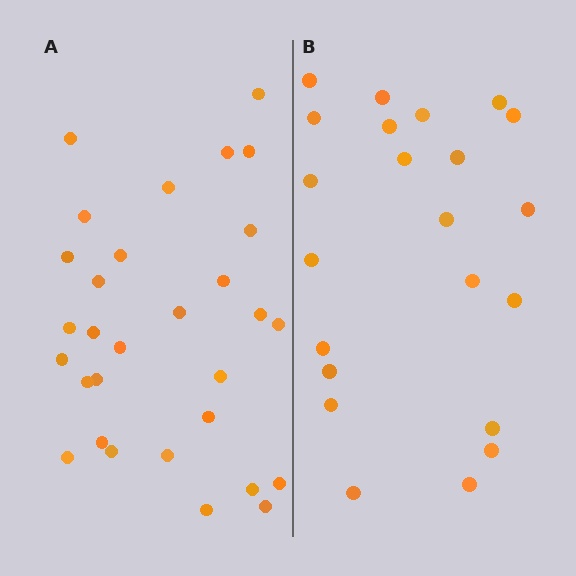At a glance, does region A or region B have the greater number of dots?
Region A (the left region) has more dots.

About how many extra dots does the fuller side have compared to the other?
Region A has roughly 8 or so more dots than region B.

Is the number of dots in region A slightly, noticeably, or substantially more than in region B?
Region A has noticeably more, but not dramatically so. The ratio is roughly 1.4 to 1.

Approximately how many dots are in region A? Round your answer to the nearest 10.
About 30 dots.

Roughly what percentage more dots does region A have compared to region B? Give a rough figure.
About 35% more.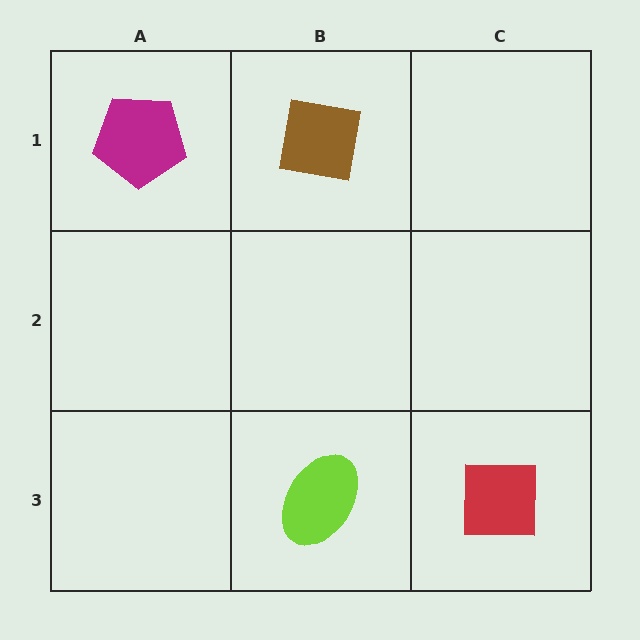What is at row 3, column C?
A red square.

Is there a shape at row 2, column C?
No, that cell is empty.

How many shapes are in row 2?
0 shapes.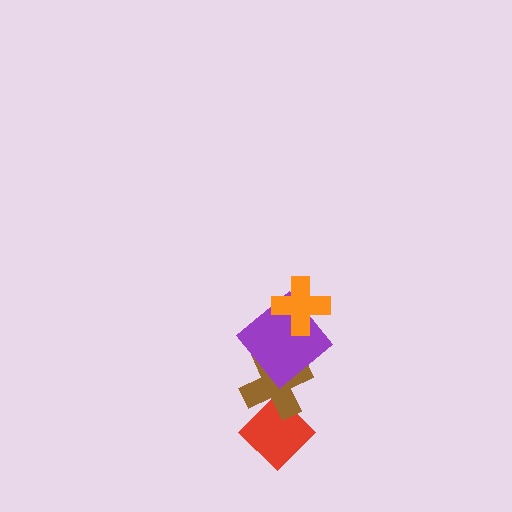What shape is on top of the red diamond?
The brown cross is on top of the red diamond.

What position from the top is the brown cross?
The brown cross is 3rd from the top.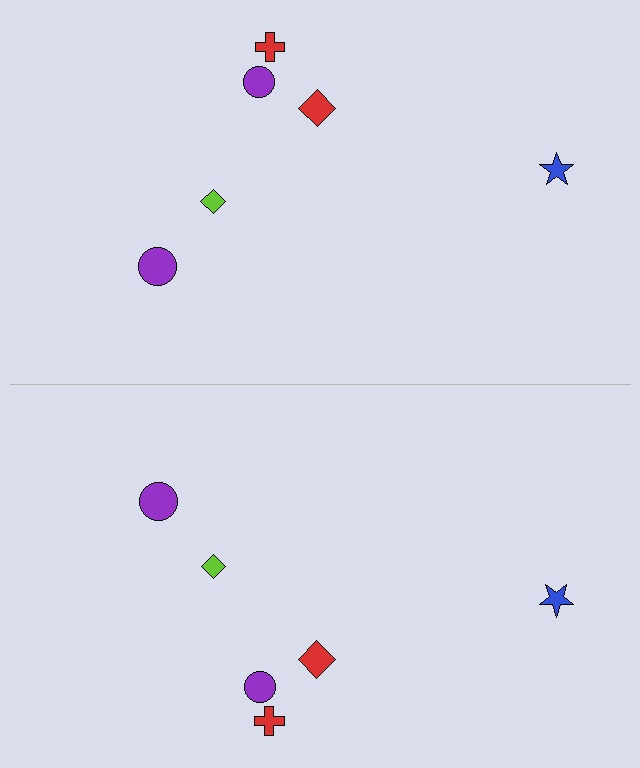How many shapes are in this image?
There are 12 shapes in this image.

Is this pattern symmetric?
Yes, this pattern has bilateral (reflection) symmetry.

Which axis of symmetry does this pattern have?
The pattern has a horizontal axis of symmetry running through the center of the image.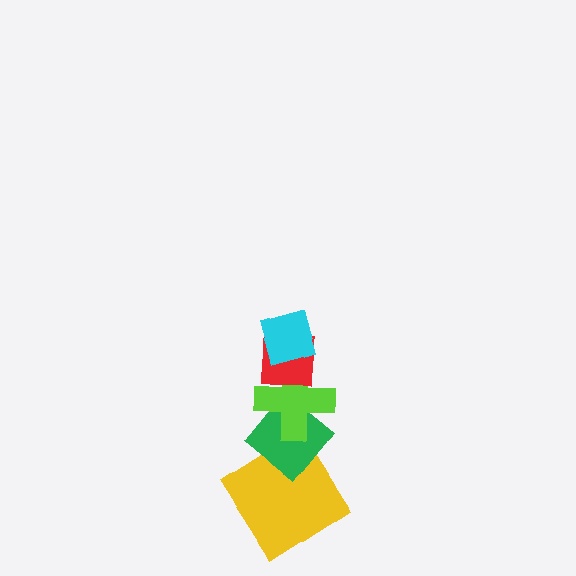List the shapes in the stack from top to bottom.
From top to bottom: the cyan diamond, the red square, the lime cross, the green diamond, the yellow diamond.